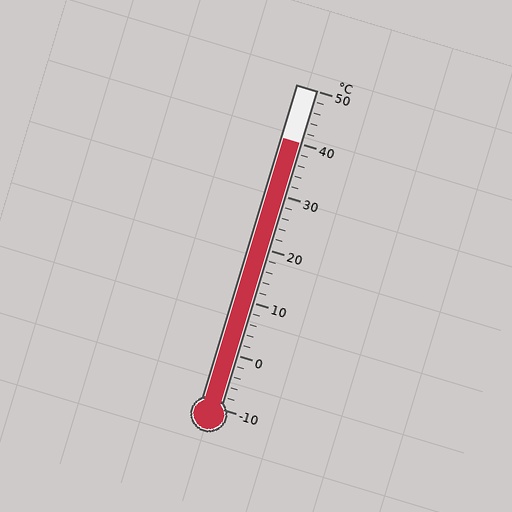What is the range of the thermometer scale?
The thermometer scale ranges from -10°C to 50°C.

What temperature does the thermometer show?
The thermometer shows approximately 40°C.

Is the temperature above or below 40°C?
The temperature is at 40°C.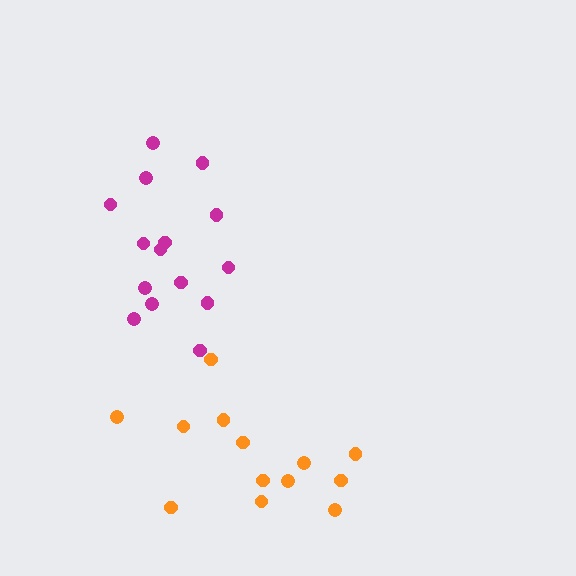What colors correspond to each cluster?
The clusters are colored: orange, magenta.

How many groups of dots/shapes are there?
There are 2 groups.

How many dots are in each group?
Group 1: 13 dots, Group 2: 15 dots (28 total).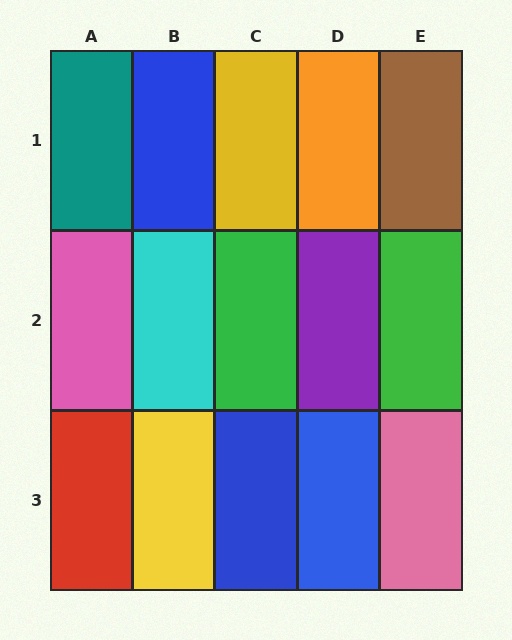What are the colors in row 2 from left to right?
Pink, cyan, green, purple, green.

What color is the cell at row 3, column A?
Red.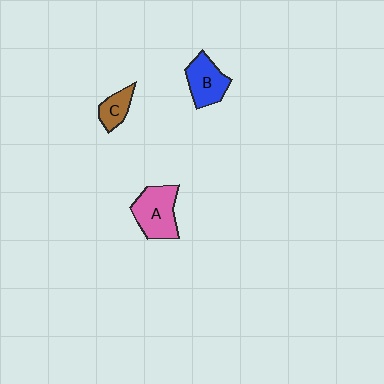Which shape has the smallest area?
Shape C (brown).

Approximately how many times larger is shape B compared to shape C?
Approximately 1.6 times.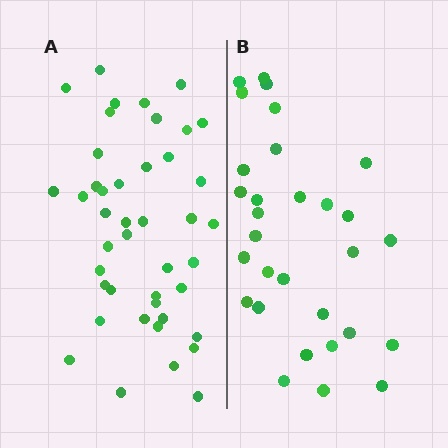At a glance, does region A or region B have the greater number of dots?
Region A (the left region) has more dots.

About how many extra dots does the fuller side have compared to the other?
Region A has approximately 15 more dots than region B.